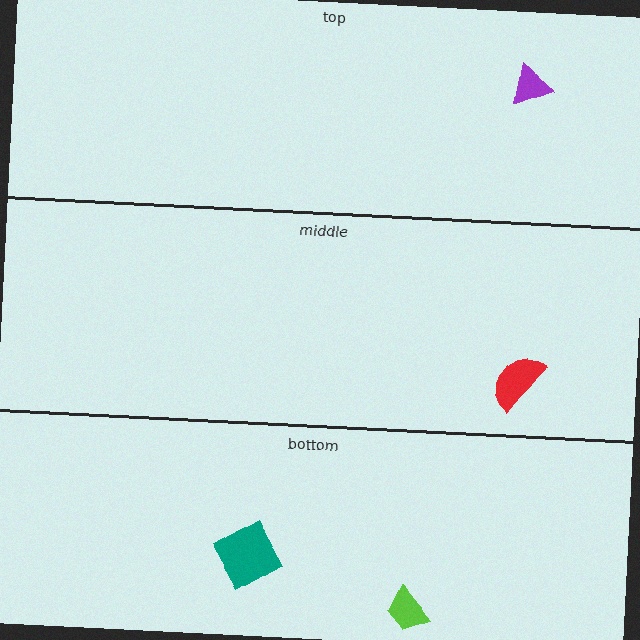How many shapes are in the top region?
1.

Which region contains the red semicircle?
The middle region.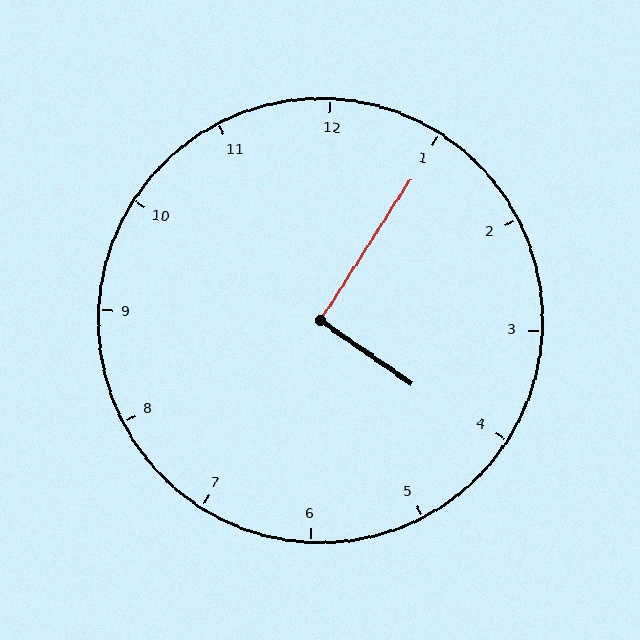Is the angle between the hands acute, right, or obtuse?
It is right.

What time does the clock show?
4:05.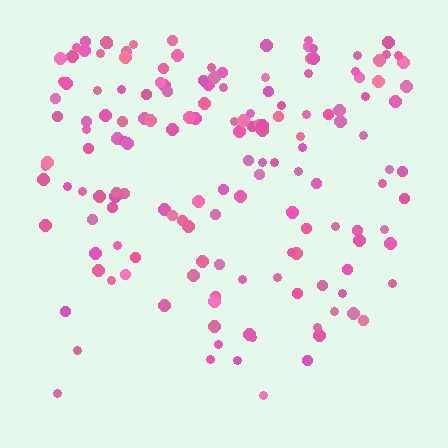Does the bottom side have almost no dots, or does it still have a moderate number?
Still a moderate number, just noticeably fewer than the top.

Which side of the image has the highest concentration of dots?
The top.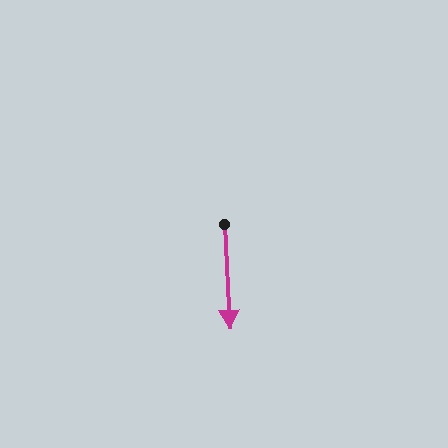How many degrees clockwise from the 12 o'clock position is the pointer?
Approximately 177 degrees.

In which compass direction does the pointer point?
South.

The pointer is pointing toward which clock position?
Roughly 6 o'clock.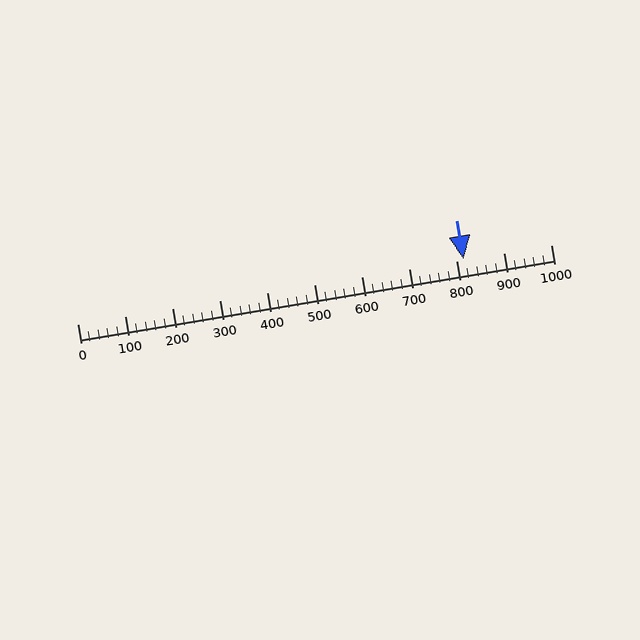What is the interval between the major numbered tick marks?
The major tick marks are spaced 100 units apart.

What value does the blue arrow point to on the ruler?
The blue arrow points to approximately 816.